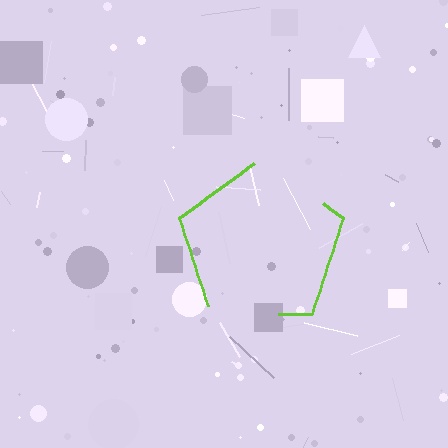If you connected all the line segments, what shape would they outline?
They would outline a pentagon.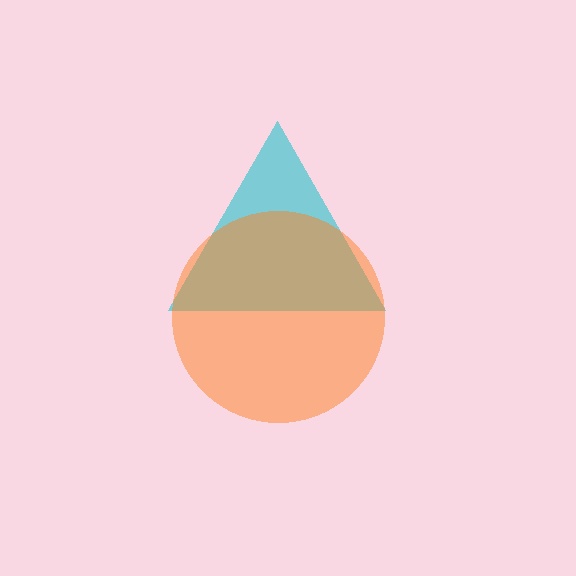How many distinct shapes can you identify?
There are 2 distinct shapes: a cyan triangle, an orange circle.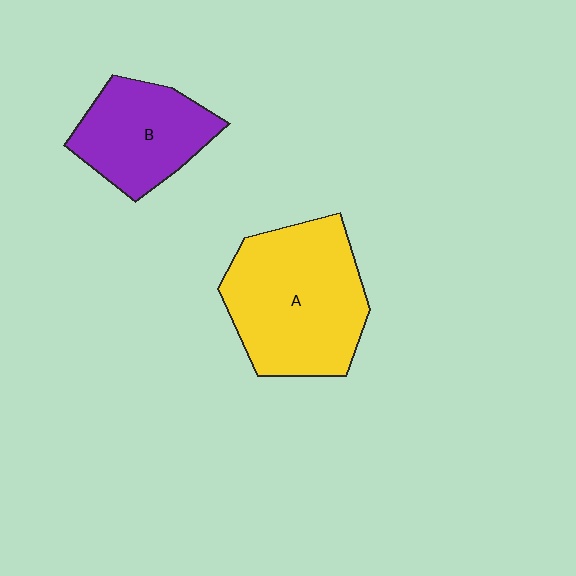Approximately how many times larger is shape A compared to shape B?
Approximately 1.6 times.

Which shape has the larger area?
Shape A (yellow).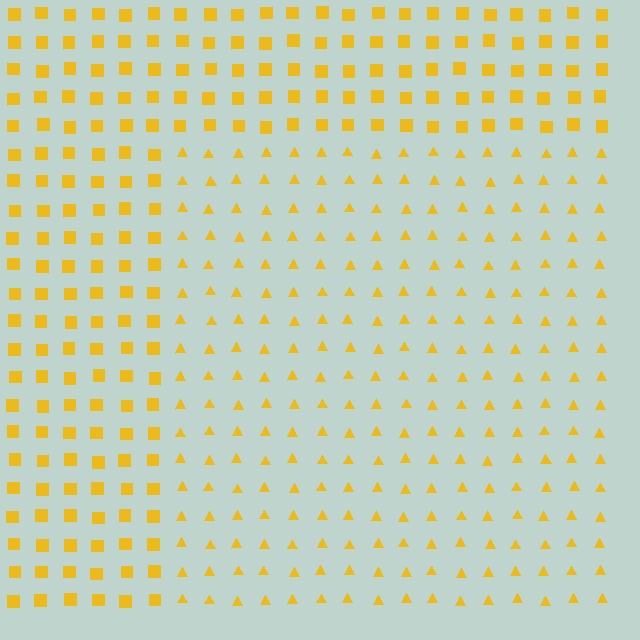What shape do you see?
I see a rectangle.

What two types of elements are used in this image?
The image uses triangles inside the rectangle region and squares outside it.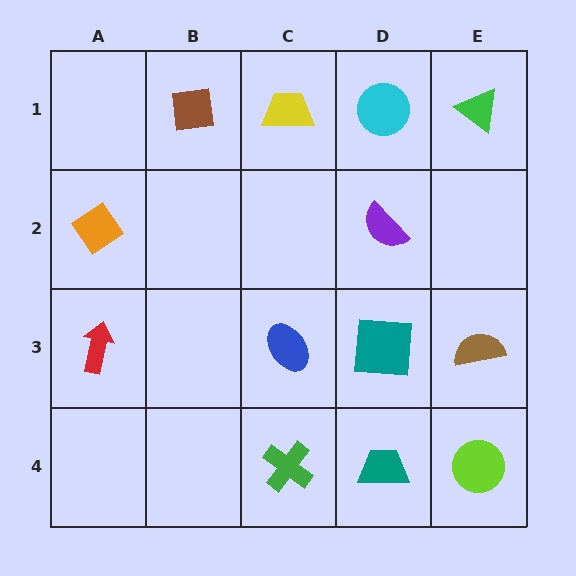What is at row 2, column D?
A purple semicircle.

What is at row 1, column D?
A cyan circle.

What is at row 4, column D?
A teal trapezoid.